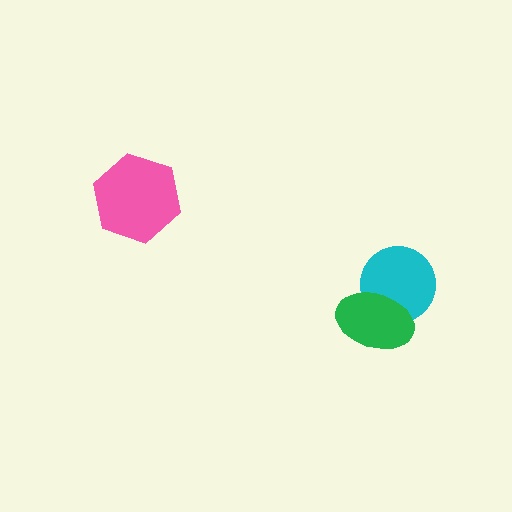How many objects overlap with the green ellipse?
1 object overlaps with the green ellipse.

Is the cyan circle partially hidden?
Yes, it is partially covered by another shape.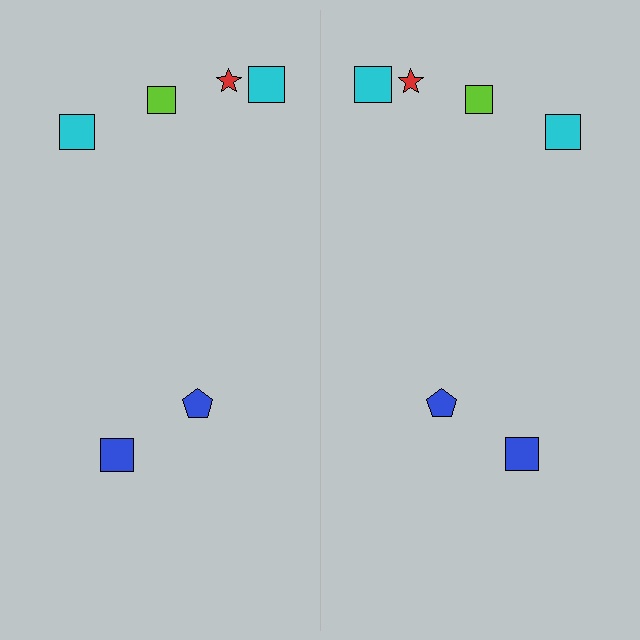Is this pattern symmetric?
Yes, this pattern has bilateral (reflection) symmetry.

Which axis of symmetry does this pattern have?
The pattern has a vertical axis of symmetry running through the center of the image.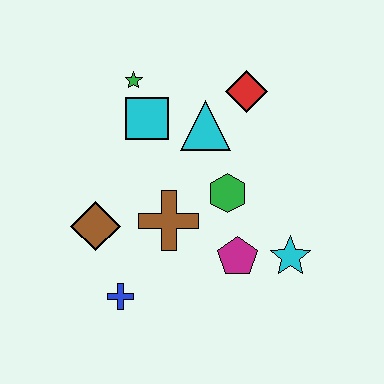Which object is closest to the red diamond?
The cyan triangle is closest to the red diamond.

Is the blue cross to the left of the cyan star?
Yes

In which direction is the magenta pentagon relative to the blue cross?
The magenta pentagon is to the right of the blue cross.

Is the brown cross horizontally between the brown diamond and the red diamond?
Yes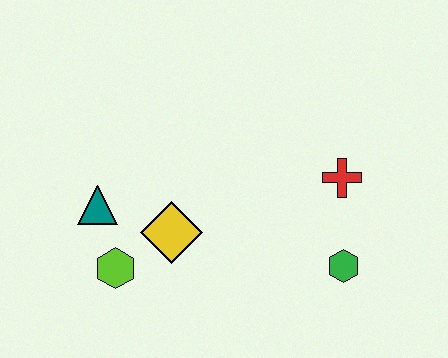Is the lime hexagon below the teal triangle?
Yes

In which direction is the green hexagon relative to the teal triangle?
The green hexagon is to the right of the teal triangle.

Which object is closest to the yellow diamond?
The lime hexagon is closest to the yellow diamond.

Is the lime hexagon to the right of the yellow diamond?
No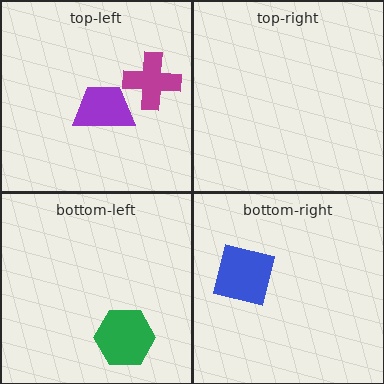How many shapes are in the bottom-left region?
1.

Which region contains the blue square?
The bottom-right region.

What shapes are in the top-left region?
The magenta cross, the purple trapezoid.